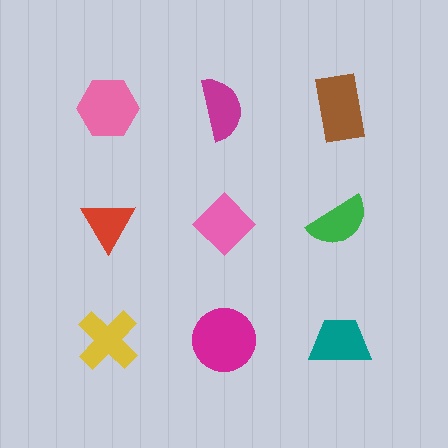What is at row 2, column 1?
A red triangle.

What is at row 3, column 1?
A yellow cross.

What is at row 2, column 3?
A green semicircle.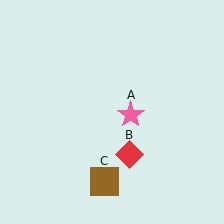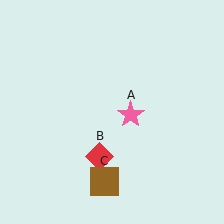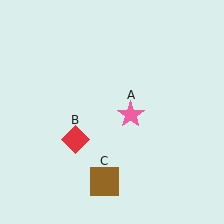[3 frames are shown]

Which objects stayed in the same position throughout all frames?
Pink star (object A) and brown square (object C) remained stationary.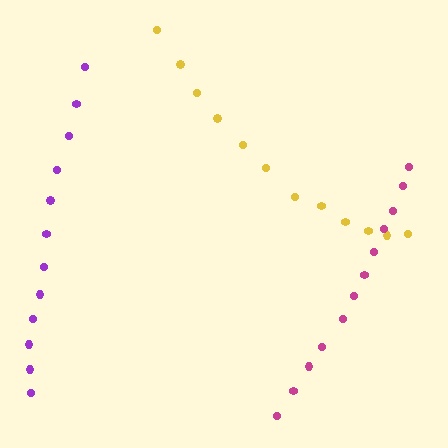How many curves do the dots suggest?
There are 3 distinct paths.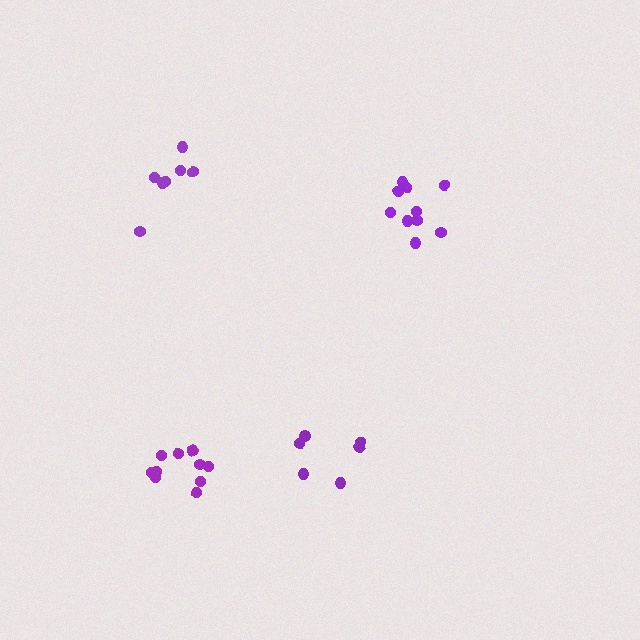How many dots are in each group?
Group 1: 10 dots, Group 2: 10 dots, Group 3: 6 dots, Group 4: 7 dots (33 total).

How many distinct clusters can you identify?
There are 4 distinct clusters.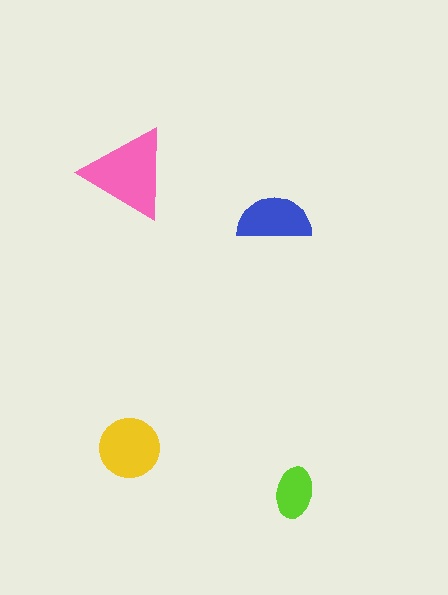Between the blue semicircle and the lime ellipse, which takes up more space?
The blue semicircle.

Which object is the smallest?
The lime ellipse.